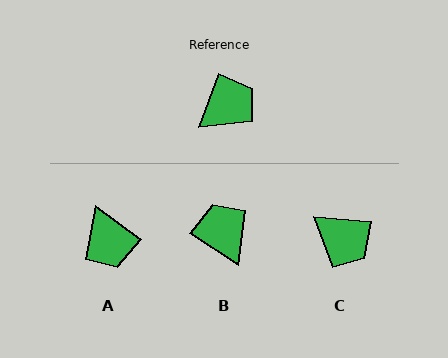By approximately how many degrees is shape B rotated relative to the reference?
Approximately 77 degrees counter-clockwise.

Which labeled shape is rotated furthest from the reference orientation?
A, about 106 degrees away.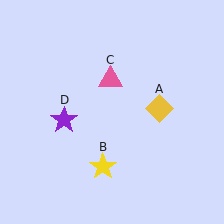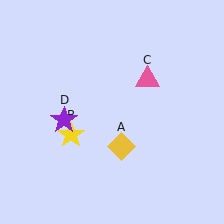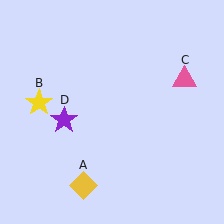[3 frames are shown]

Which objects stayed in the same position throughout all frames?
Purple star (object D) remained stationary.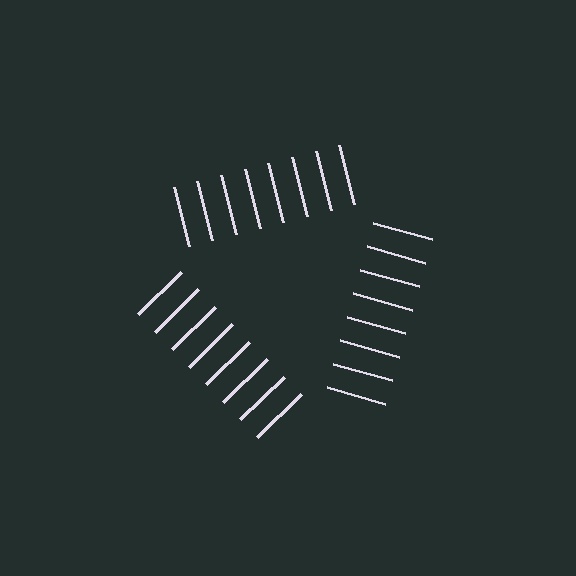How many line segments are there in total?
24 — 8 along each of the 3 edges.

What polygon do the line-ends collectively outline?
An illusory triangle — the line segments terminate on its edges but no continuous stroke is drawn.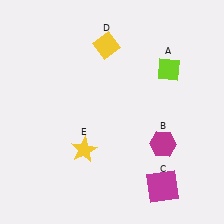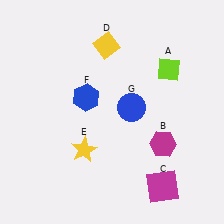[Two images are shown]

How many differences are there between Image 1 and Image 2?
There are 2 differences between the two images.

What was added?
A blue hexagon (F), a blue circle (G) were added in Image 2.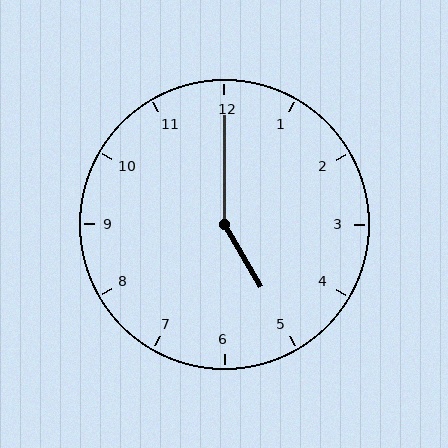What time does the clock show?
5:00.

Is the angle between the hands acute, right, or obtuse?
It is obtuse.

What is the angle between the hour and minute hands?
Approximately 150 degrees.